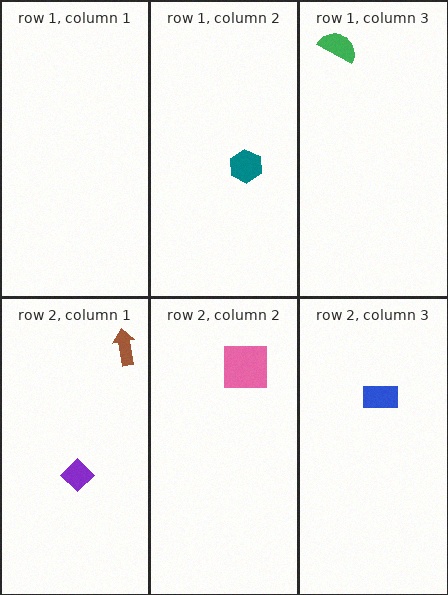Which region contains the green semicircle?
The row 1, column 3 region.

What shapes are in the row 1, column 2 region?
The teal hexagon.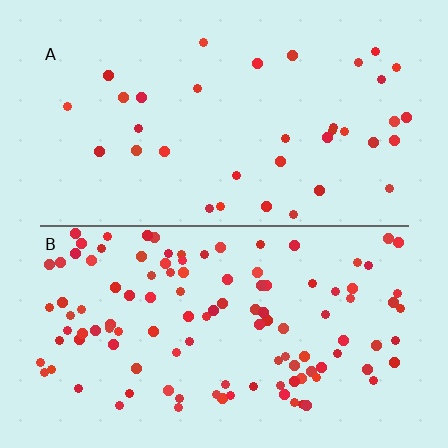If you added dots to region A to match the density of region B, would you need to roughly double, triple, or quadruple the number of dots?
Approximately triple.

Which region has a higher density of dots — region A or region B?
B (the bottom).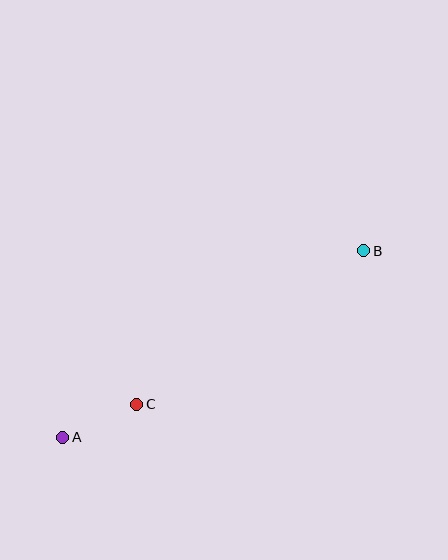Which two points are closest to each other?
Points A and C are closest to each other.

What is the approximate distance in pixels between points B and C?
The distance between B and C is approximately 275 pixels.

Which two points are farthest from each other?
Points A and B are farthest from each other.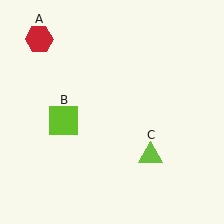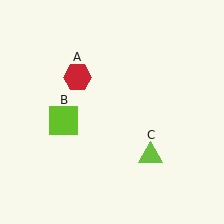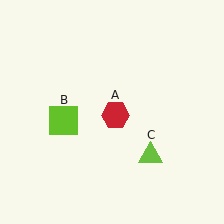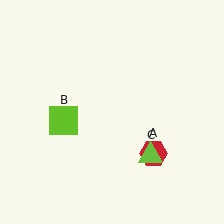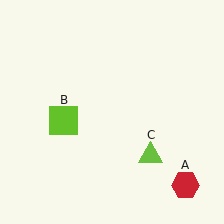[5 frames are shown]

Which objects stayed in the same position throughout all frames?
Lime square (object B) and lime triangle (object C) remained stationary.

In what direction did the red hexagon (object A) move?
The red hexagon (object A) moved down and to the right.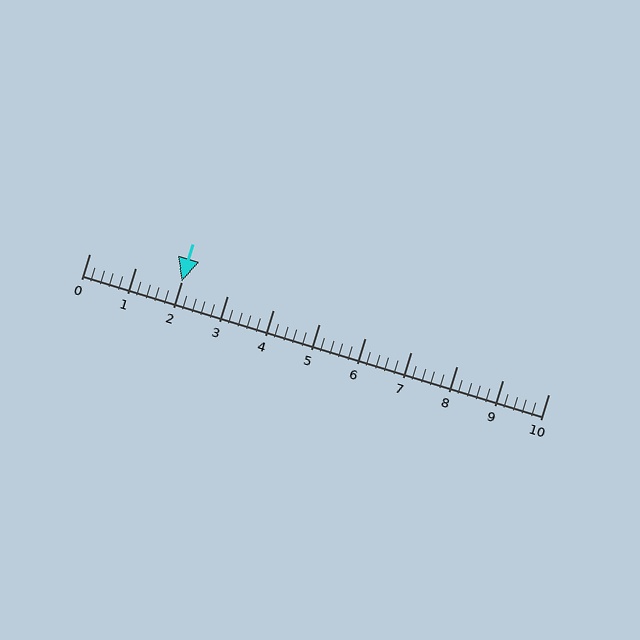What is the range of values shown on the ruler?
The ruler shows values from 0 to 10.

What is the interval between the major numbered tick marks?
The major tick marks are spaced 1 units apart.